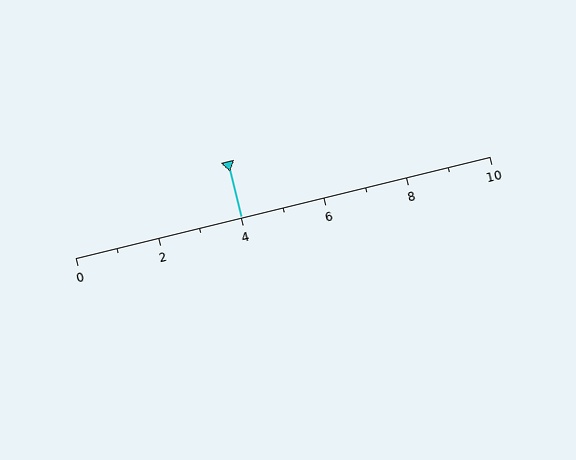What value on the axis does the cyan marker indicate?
The marker indicates approximately 4.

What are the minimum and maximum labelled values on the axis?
The axis runs from 0 to 10.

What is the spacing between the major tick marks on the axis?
The major ticks are spaced 2 apart.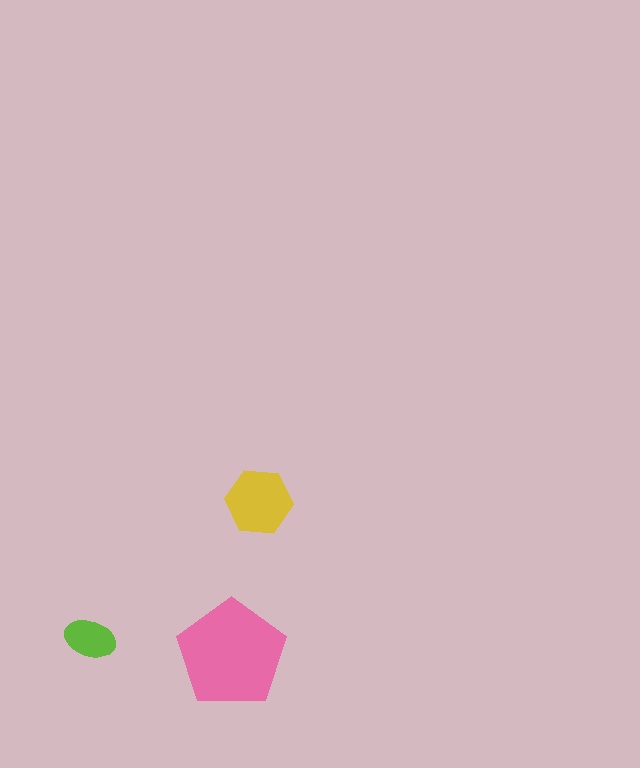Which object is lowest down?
The pink pentagon is bottommost.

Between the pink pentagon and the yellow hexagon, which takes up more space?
The pink pentagon.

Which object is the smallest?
The lime ellipse.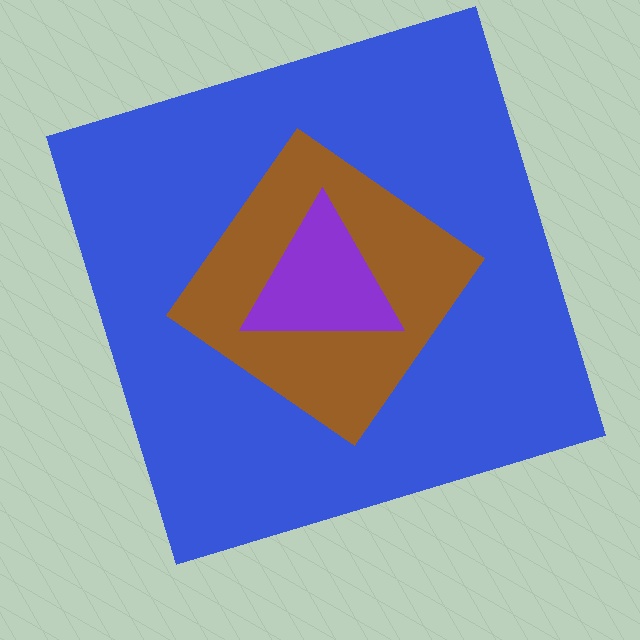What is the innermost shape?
The purple triangle.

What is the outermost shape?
The blue square.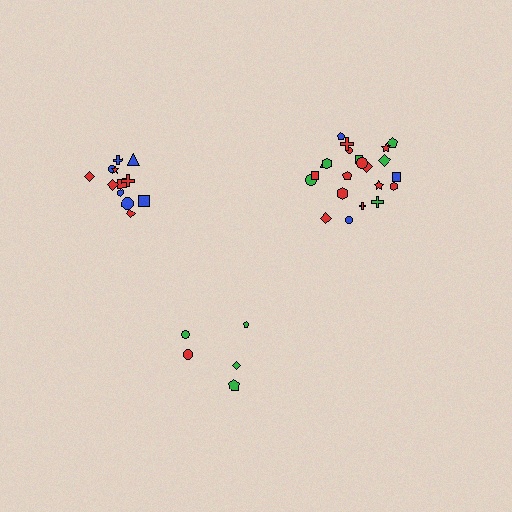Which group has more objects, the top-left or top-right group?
The top-right group.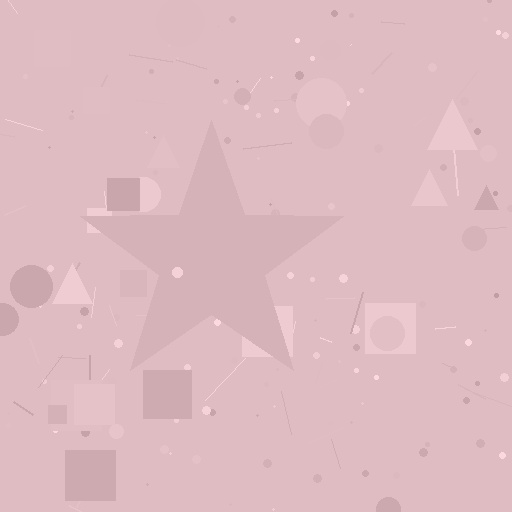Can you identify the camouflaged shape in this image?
The camouflaged shape is a star.